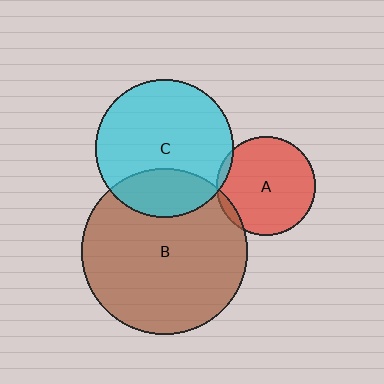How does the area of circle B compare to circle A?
Approximately 2.8 times.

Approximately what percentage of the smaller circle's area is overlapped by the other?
Approximately 5%.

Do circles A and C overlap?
Yes.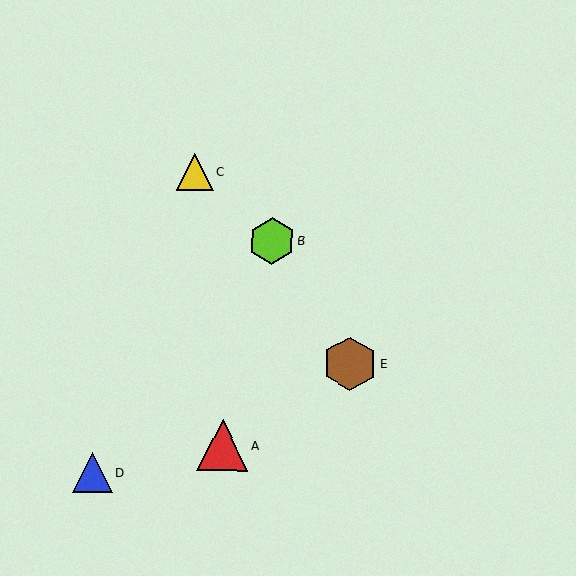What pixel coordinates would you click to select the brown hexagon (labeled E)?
Click at (350, 363) to select the brown hexagon E.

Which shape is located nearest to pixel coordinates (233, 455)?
The red triangle (labeled A) at (223, 445) is nearest to that location.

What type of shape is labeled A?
Shape A is a red triangle.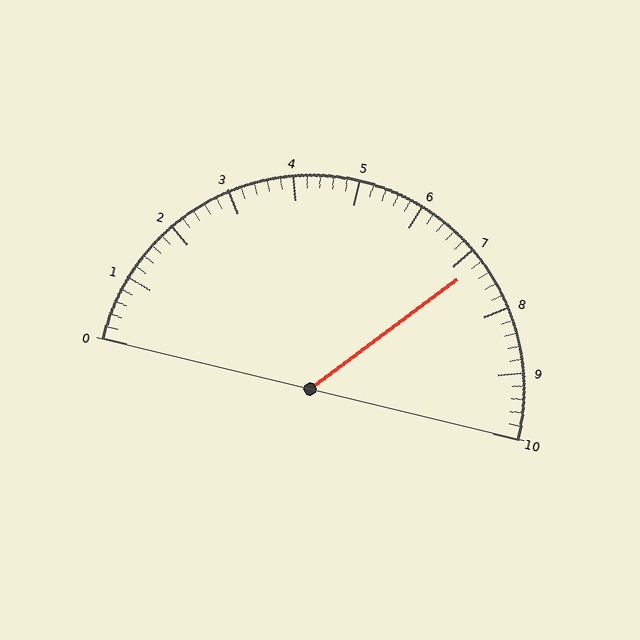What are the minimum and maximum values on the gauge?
The gauge ranges from 0 to 10.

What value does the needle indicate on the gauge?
The needle indicates approximately 7.2.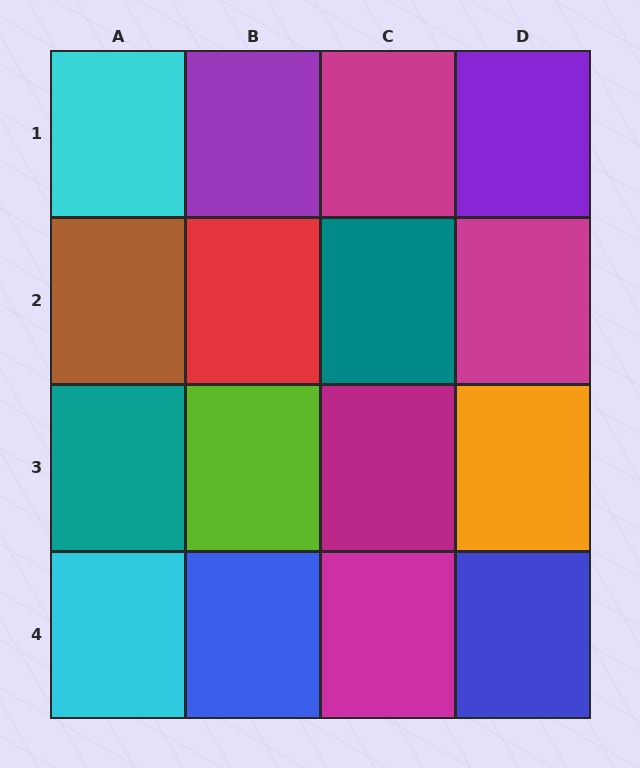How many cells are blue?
2 cells are blue.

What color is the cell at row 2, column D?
Magenta.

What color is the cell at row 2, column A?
Brown.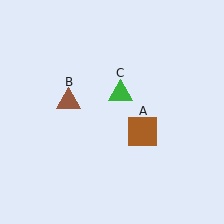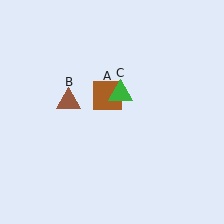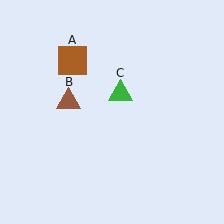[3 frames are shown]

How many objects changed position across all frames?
1 object changed position: brown square (object A).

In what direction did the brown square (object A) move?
The brown square (object A) moved up and to the left.